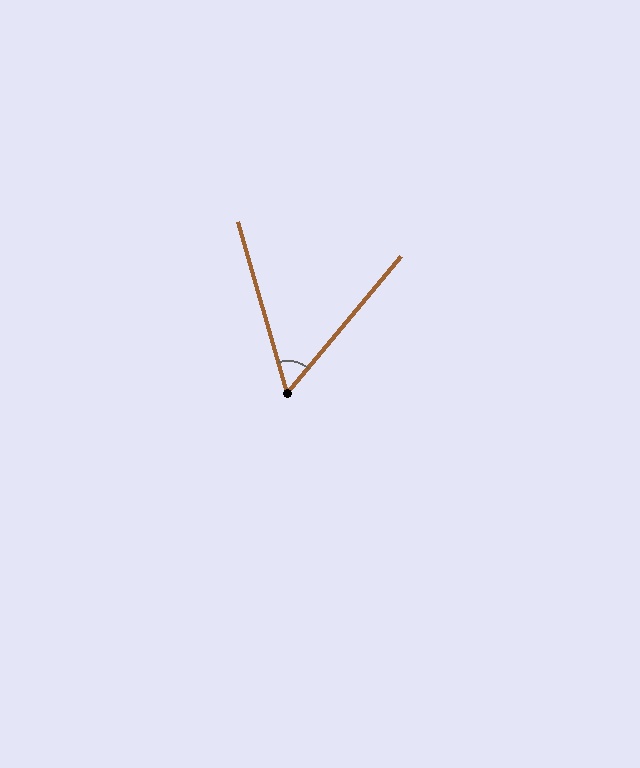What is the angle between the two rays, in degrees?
Approximately 56 degrees.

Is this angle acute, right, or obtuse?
It is acute.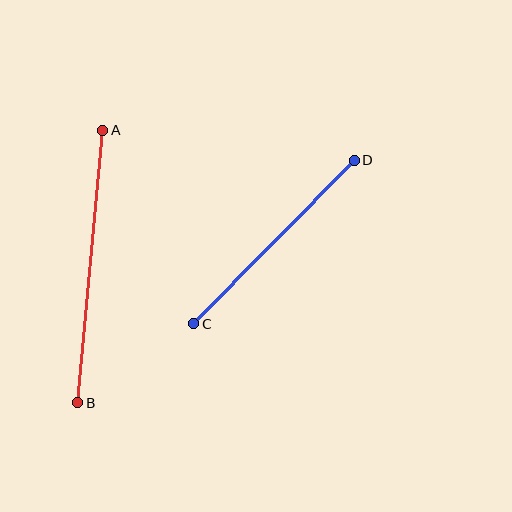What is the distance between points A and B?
The distance is approximately 274 pixels.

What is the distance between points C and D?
The distance is approximately 229 pixels.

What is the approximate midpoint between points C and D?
The midpoint is at approximately (274, 242) pixels.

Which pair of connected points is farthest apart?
Points A and B are farthest apart.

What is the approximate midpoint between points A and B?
The midpoint is at approximately (90, 267) pixels.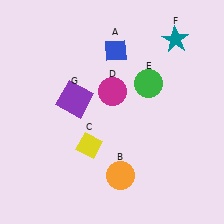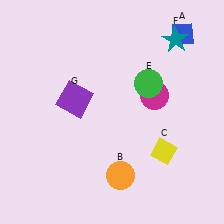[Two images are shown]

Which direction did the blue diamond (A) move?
The blue diamond (A) moved right.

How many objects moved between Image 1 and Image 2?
3 objects moved between the two images.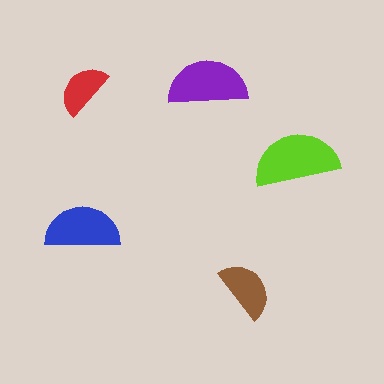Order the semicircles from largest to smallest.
the lime one, the purple one, the blue one, the brown one, the red one.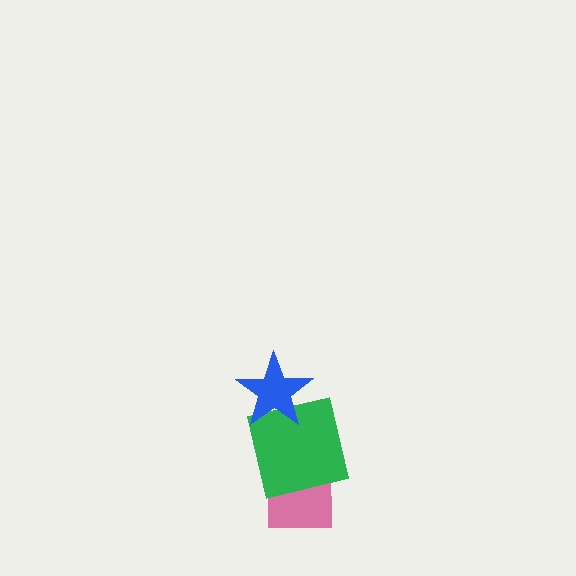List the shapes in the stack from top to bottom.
From top to bottom: the blue star, the green square, the pink square.